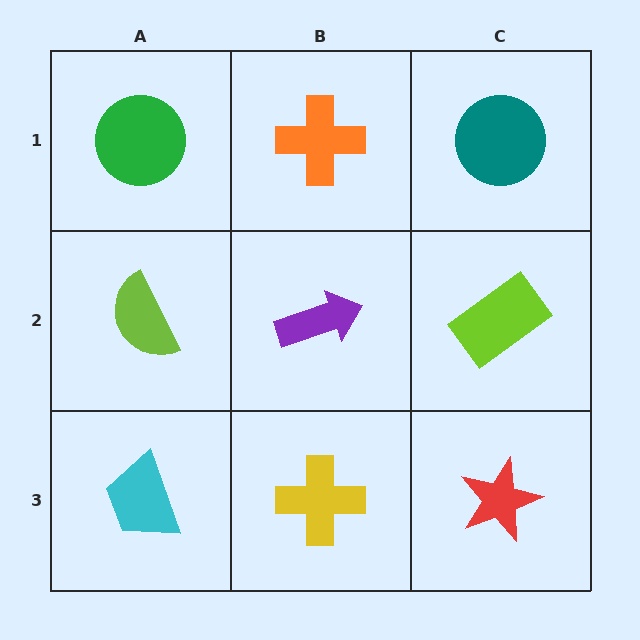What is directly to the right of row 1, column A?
An orange cross.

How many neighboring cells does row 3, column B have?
3.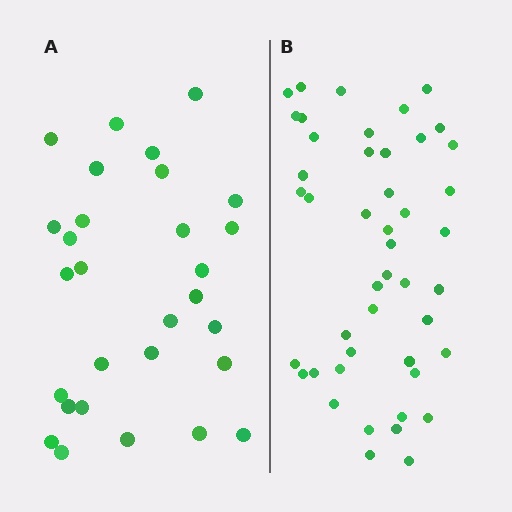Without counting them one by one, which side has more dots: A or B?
Region B (the right region) has more dots.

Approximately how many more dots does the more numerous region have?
Region B has approximately 15 more dots than region A.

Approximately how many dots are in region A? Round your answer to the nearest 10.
About 30 dots. (The exact count is 29, which rounds to 30.)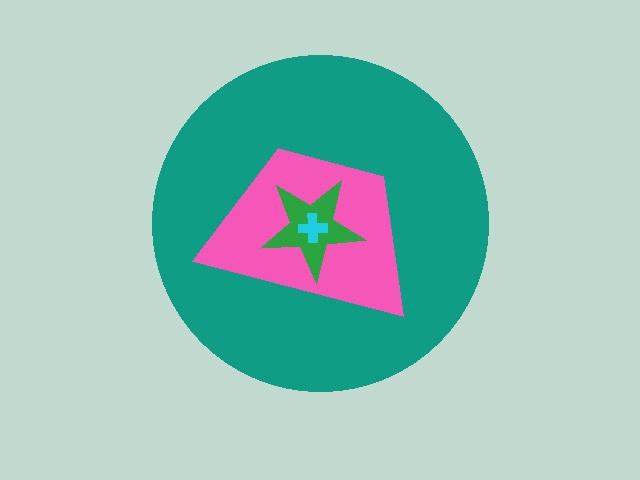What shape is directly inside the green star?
The cyan cross.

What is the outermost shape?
The teal circle.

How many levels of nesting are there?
4.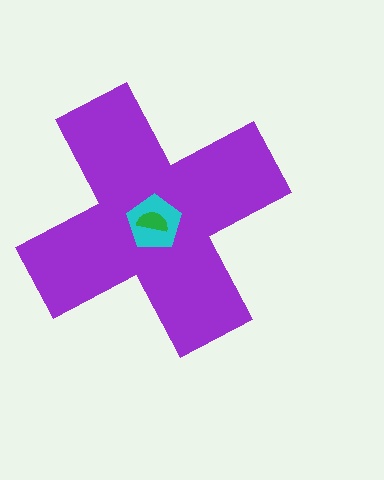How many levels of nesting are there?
3.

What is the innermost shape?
The green semicircle.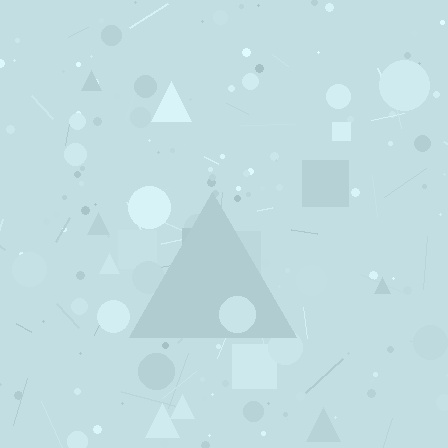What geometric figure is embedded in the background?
A triangle is embedded in the background.